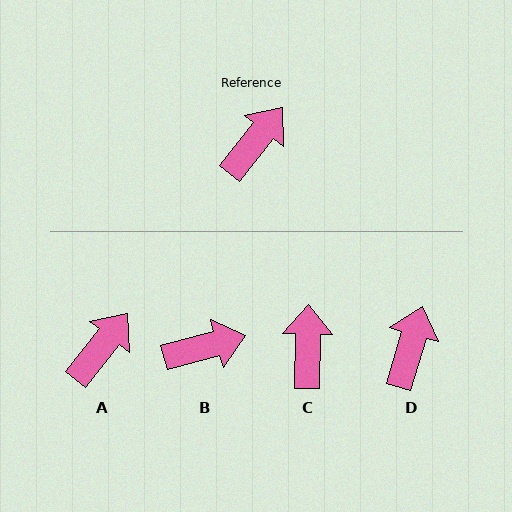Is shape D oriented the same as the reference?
No, it is off by about 22 degrees.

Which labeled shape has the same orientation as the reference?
A.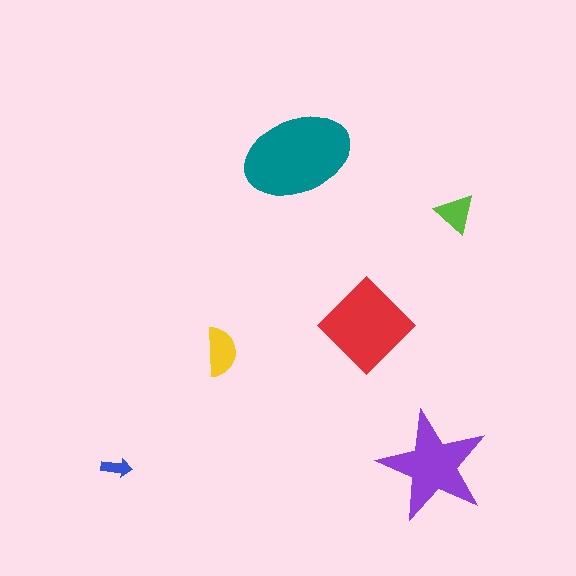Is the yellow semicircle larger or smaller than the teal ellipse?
Smaller.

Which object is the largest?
The teal ellipse.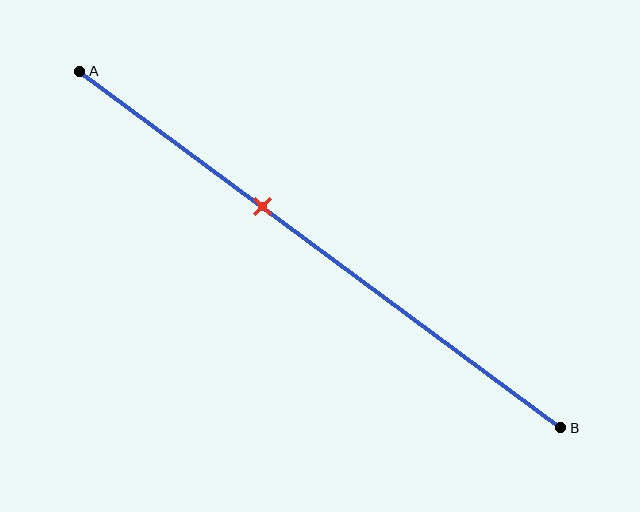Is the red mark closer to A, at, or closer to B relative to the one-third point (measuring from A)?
The red mark is closer to point B than the one-third point of segment AB.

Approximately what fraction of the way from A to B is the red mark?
The red mark is approximately 40% of the way from A to B.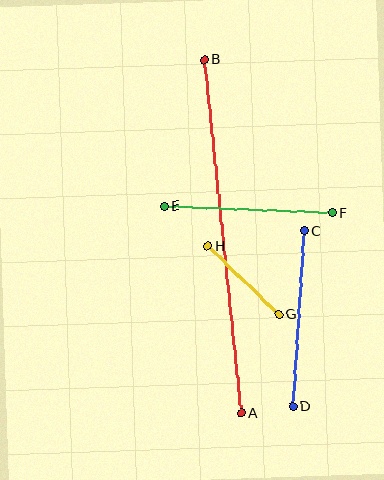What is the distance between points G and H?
The distance is approximately 98 pixels.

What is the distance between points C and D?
The distance is approximately 176 pixels.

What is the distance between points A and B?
The distance is approximately 355 pixels.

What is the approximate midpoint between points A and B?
The midpoint is at approximately (223, 236) pixels.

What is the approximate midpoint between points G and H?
The midpoint is at approximately (243, 280) pixels.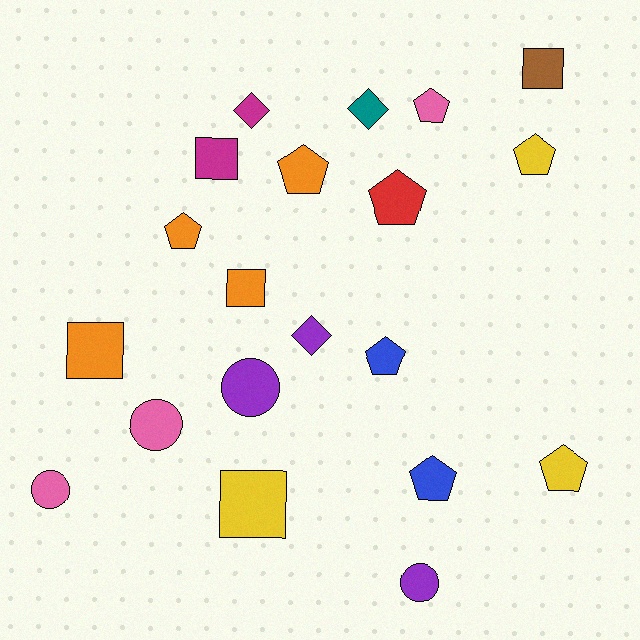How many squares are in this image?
There are 5 squares.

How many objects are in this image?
There are 20 objects.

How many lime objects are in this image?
There are no lime objects.